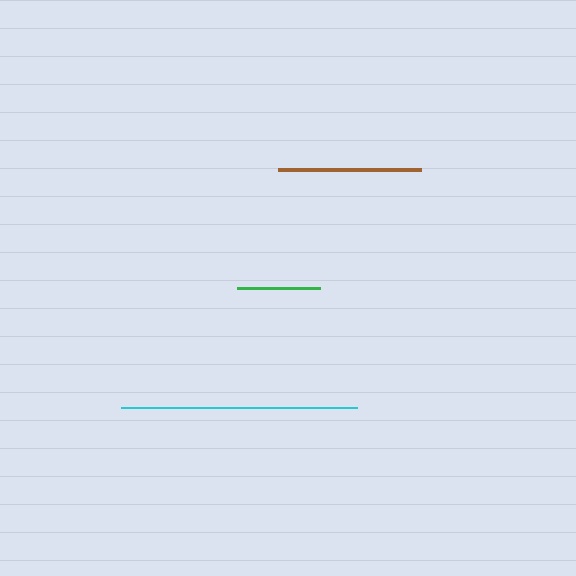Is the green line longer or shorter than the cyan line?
The cyan line is longer than the green line.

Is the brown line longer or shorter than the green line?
The brown line is longer than the green line.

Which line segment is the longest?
The cyan line is the longest at approximately 236 pixels.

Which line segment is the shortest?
The green line is the shortest at approximately 83 pixels.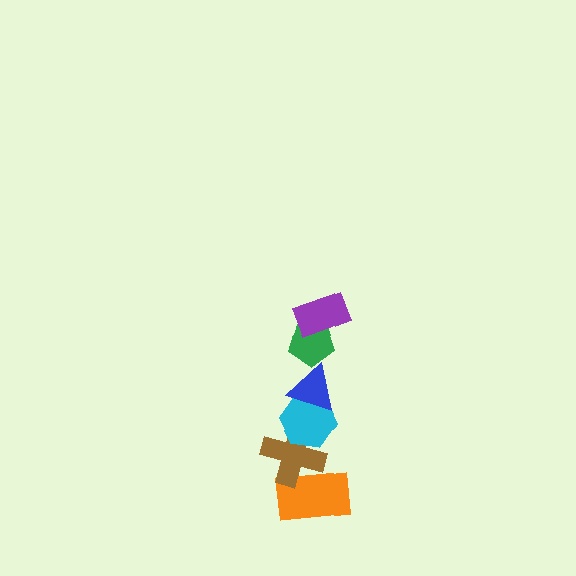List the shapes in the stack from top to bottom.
From top to bottom: the purple rectangle, the green pentagon, the blue triangle, the cyan hexagon, the brown cross, the orange rectangle.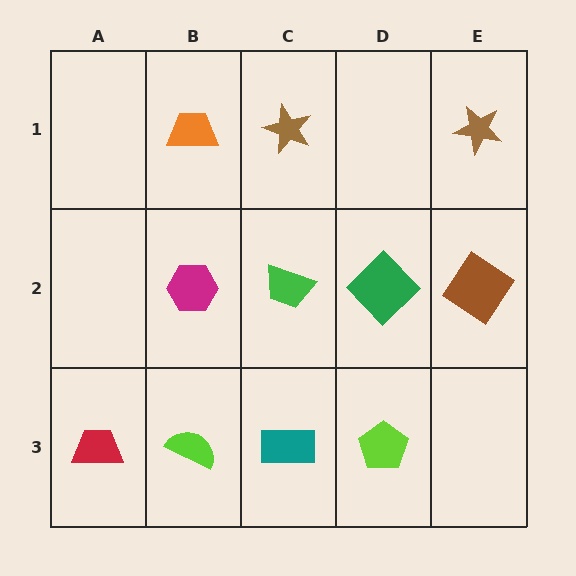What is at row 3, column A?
A red trapezoid.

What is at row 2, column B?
A magenta hexagon.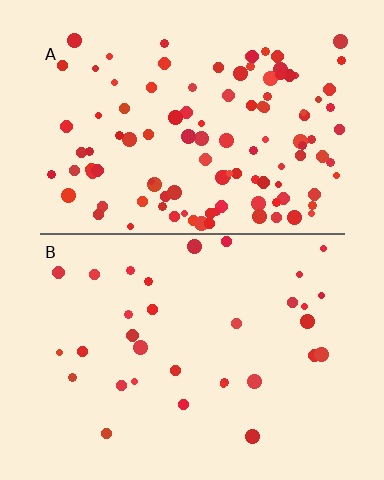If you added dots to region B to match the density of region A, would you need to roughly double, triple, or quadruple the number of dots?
Approximately triple.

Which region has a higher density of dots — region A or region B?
A (the top).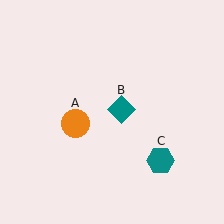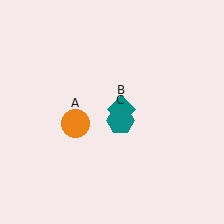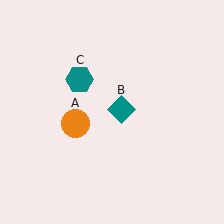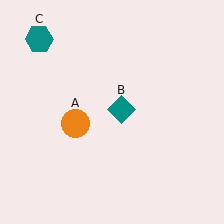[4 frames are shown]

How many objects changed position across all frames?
1 object changed position: teal hexagon (object C).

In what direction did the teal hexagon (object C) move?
The teal hexagon (object C) moved up and to the left.